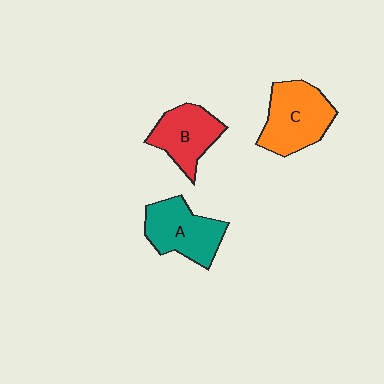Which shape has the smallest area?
Shape B (red).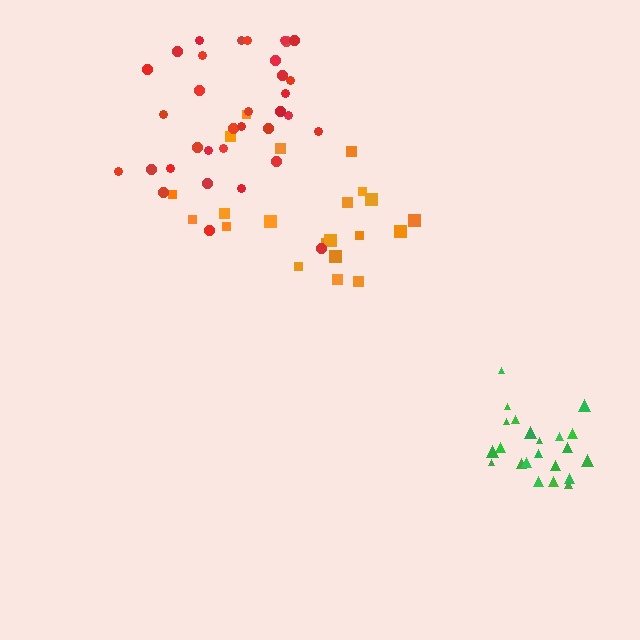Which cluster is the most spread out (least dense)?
Orange.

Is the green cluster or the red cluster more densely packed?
Green.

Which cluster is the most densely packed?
Green.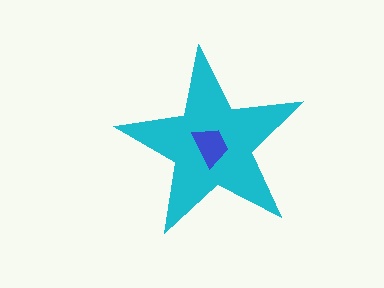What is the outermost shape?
The cyan star.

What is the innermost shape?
The blue trapezoid.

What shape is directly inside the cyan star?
The blue trapezoid.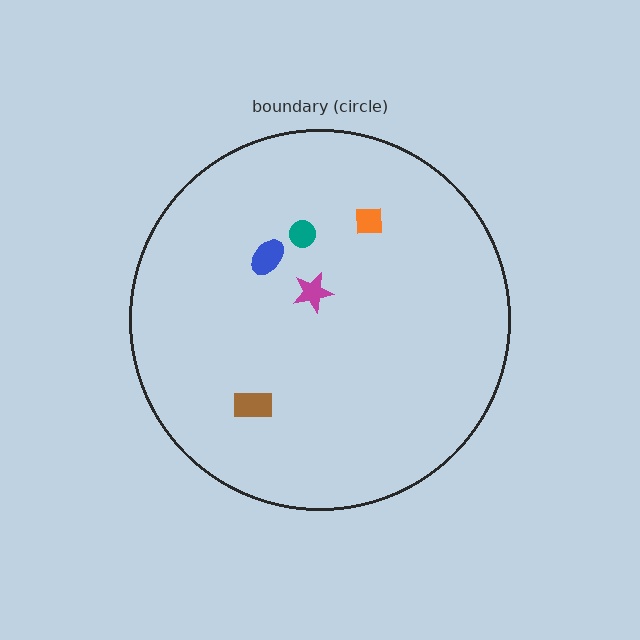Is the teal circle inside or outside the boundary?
Inside.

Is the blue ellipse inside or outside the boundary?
Inside.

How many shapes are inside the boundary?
5 inside, 0 outside.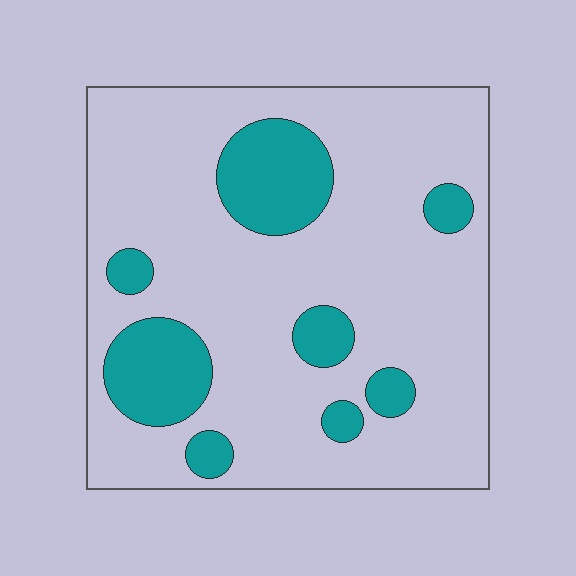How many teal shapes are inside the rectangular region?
8.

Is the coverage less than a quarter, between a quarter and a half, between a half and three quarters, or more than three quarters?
Less than a quarter.